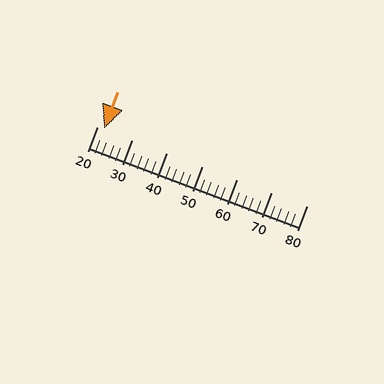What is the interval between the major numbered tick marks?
The major tick marks are spaced 10 units apart.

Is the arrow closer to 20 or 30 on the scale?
The arrow is closer to 20.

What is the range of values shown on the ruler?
The ruler shows values from 20 to 80.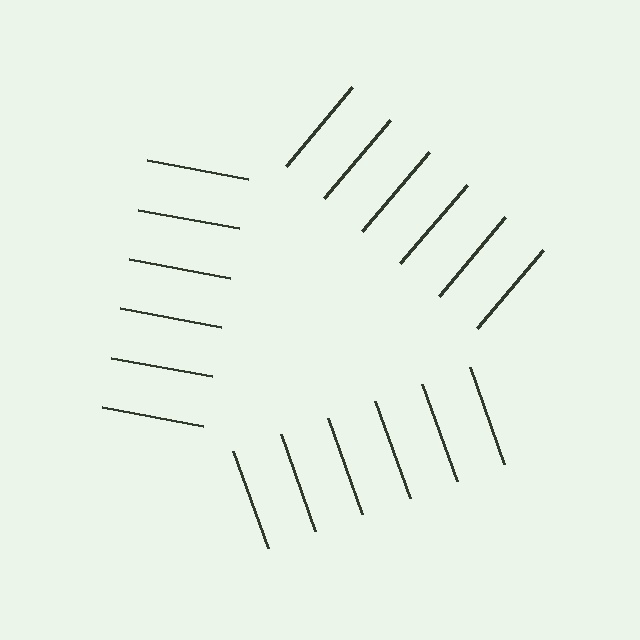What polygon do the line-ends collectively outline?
An illusory triangle — the line segments terminate on its edges but no continuous stroke is drawn.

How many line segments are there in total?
18 — 6 along each of the 3 edges.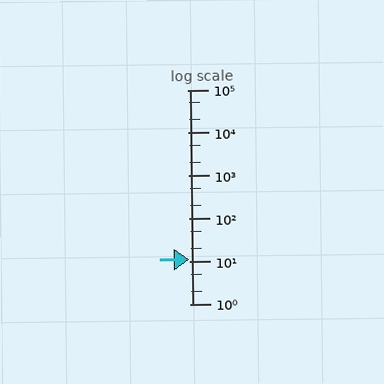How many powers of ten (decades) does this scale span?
The scale spans 5 decades, from 1 to 100000.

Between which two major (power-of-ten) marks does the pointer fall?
The pointer is between 10 and 100.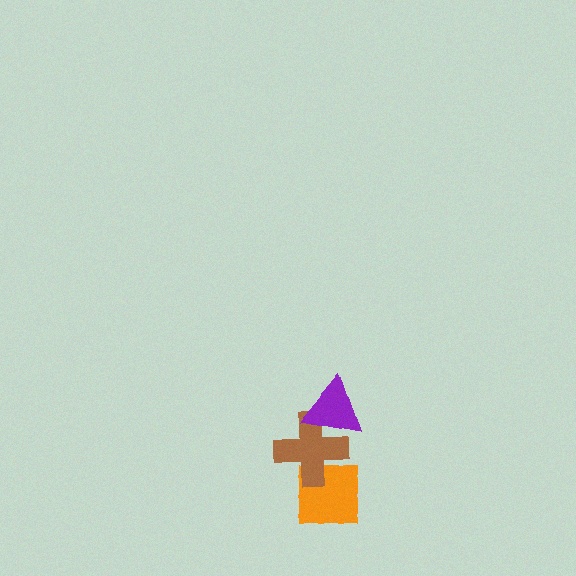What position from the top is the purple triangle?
The purple triangle is 1st from the top.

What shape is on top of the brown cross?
The purple triangle is on top of the brown cross.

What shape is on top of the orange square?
The brown cross is on top of the orange square.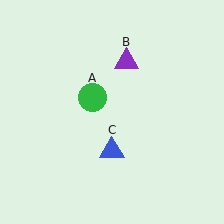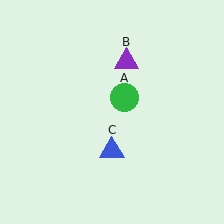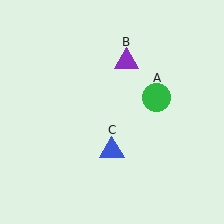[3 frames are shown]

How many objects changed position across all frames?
1 object changed position: green circle (object A).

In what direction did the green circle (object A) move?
The green circle (object A) moved right.